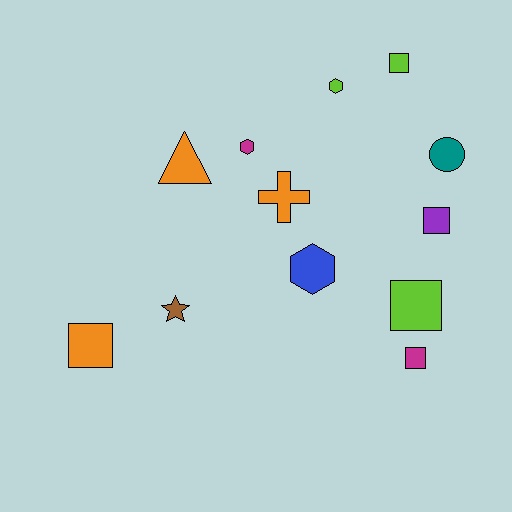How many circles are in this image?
There is 1 circle.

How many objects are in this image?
There are 12 objects.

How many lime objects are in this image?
There are 3 lime objects.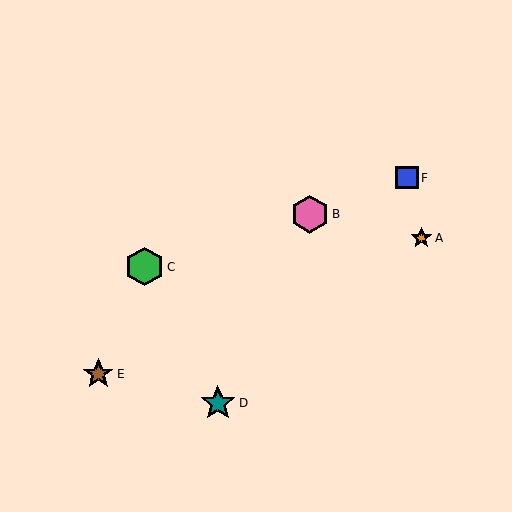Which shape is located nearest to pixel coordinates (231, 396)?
The teal star (labeled D) at (218, 403) is nearest to that location.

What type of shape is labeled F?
Shape F is a blue square.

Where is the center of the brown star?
The center of the brown star is at (98, 374).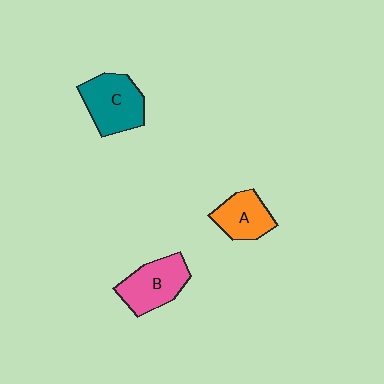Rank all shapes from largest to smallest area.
From largest to smallest: C (teal), B (pink), A (orange).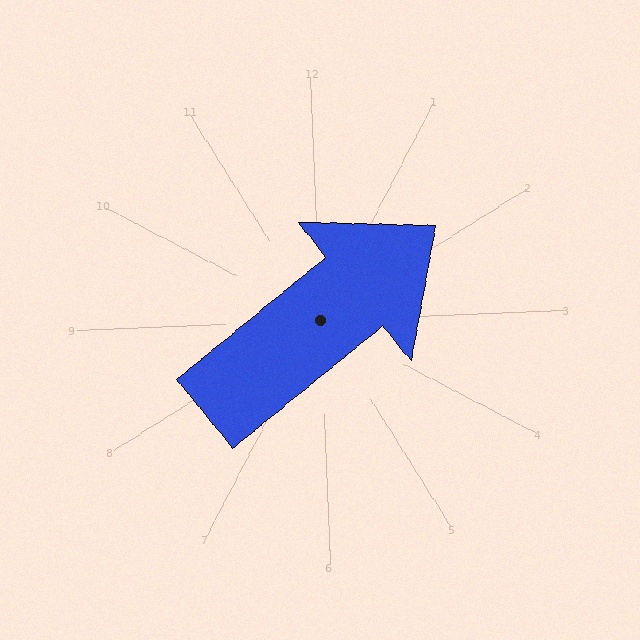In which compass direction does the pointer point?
Northeast.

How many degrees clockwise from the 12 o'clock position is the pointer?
Approximately 53 degrees.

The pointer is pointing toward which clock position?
Roughly 2 o'clock.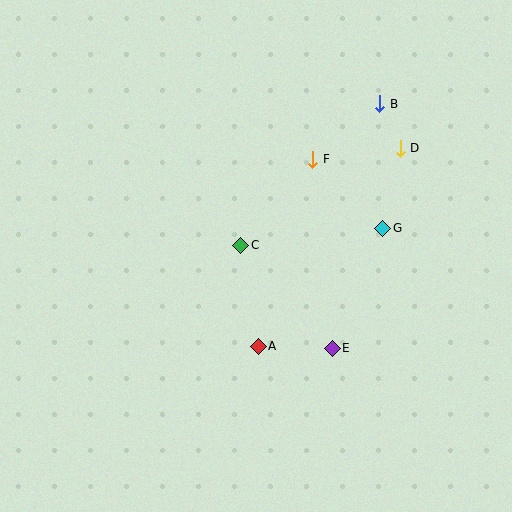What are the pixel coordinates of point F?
Point F is at (313, 159).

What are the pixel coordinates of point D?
Point D is at (400, 148).